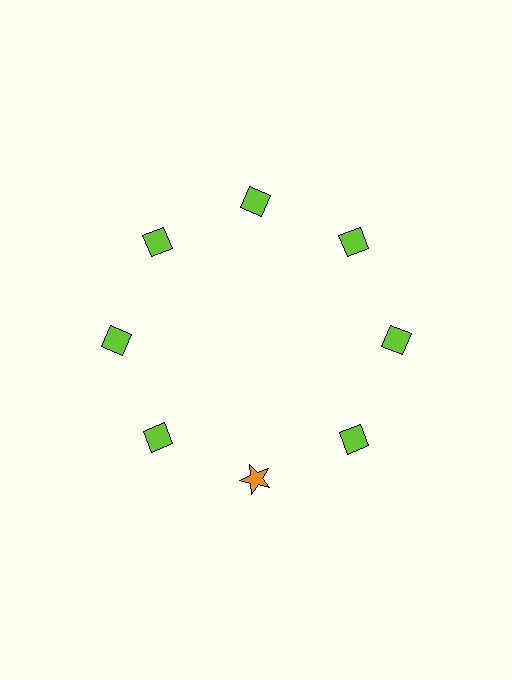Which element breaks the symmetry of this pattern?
The orange star at roughly the 6 o'clock position breaks the symmetry. All other shapes are lime diamonds.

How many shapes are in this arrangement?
There are 8 shapes arranged in a ring pattern.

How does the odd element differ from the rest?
It differs in both color (orange instead of lime) and shape (star instead of diamond).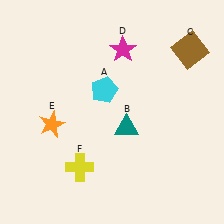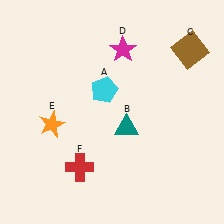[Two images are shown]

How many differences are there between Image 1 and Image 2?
There is 1 difference between the two images.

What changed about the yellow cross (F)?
In Image 1, F is yellow. In Image 2, it changed to red.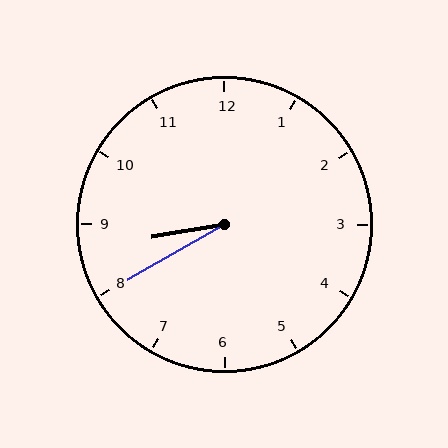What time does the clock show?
8:40.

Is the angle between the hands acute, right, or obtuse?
It is acute.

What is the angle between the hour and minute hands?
Approximately 20 degrees.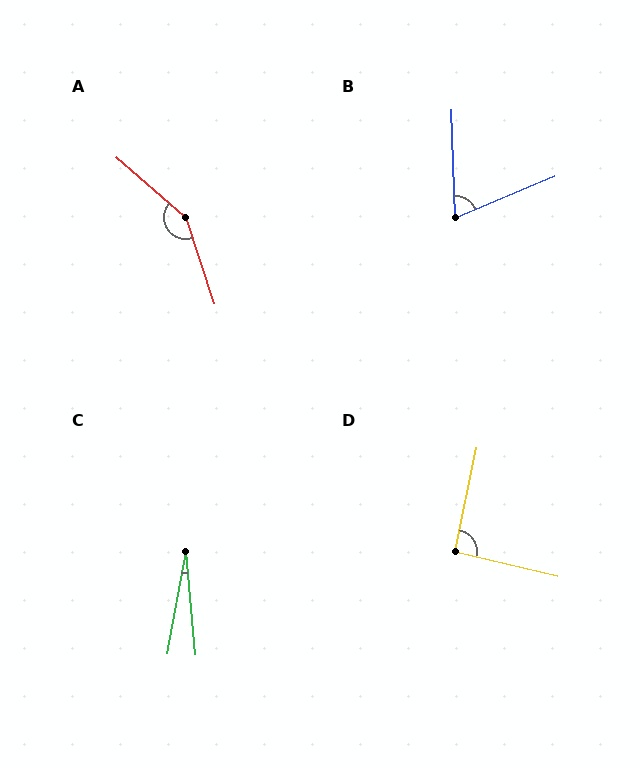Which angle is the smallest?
C, at approximately 16 degrees.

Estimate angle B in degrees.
Approximately 69 degrees.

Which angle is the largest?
A, at approximately 150 degrees.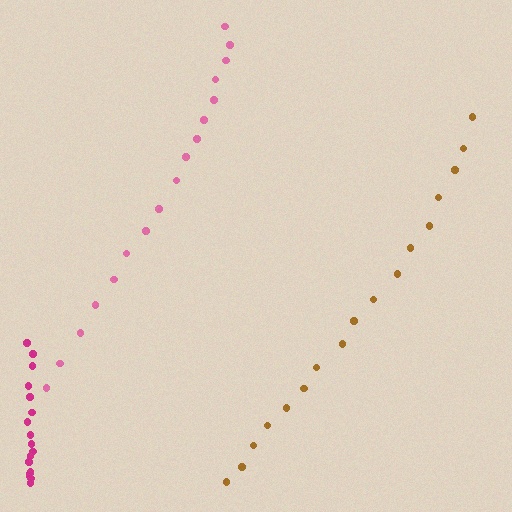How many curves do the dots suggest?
There are 3 distinct paths.